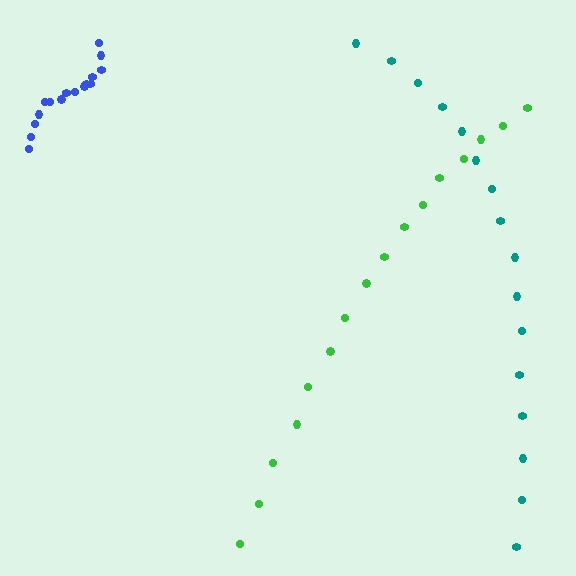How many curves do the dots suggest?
There are 3 distinct paths.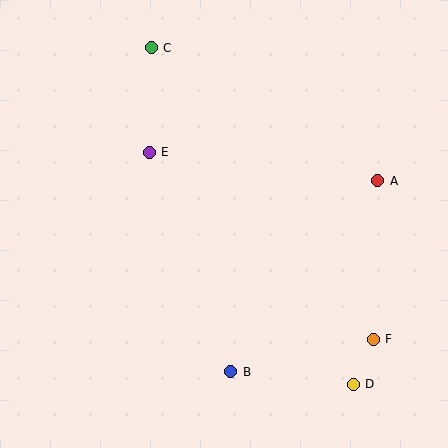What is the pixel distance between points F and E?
The distance between F and E is 292 pixels.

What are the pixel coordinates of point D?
Point D is at (353, 384).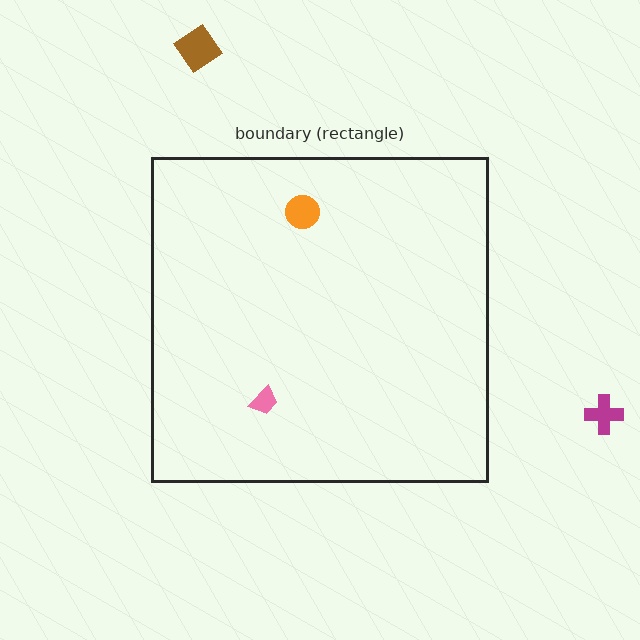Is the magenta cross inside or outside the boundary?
Outside.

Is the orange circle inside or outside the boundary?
Inside.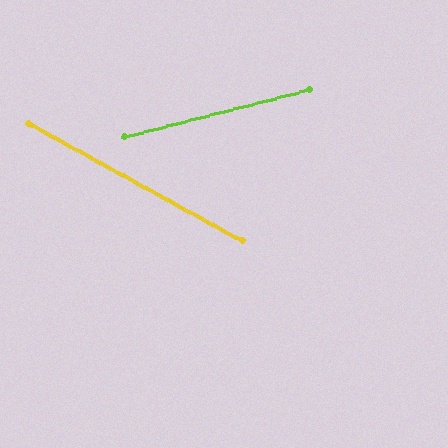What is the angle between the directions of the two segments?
Approximately 43 degrees.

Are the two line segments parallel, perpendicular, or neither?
Neither parallel nor perpendicular — they differ by about 43°.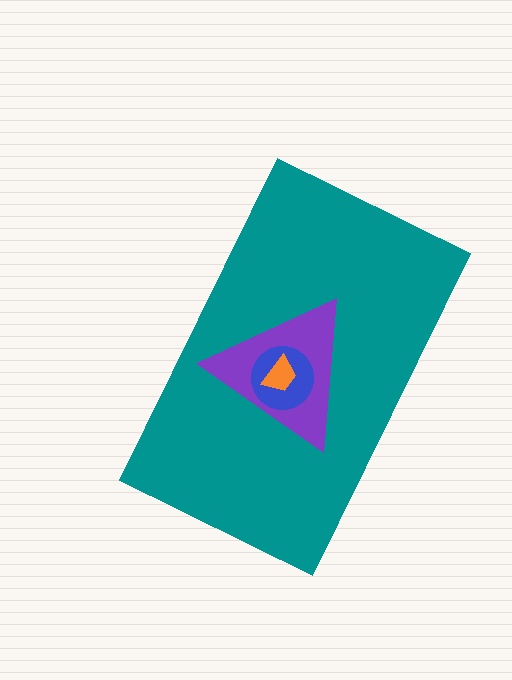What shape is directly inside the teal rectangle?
The purple triangle.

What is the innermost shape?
The orange trapezoid.